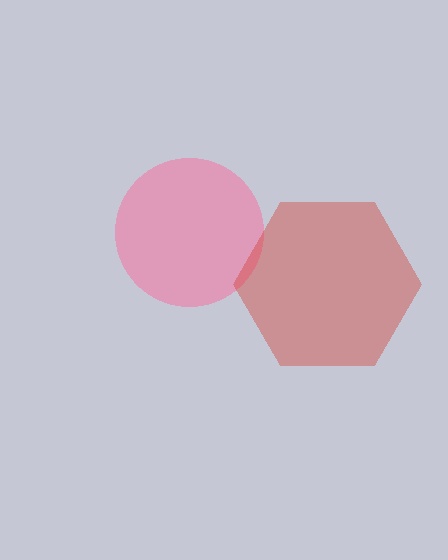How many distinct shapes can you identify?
There are 2 distinct shapes: a pink circle, a red hexagon.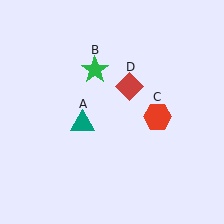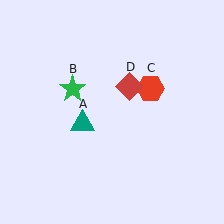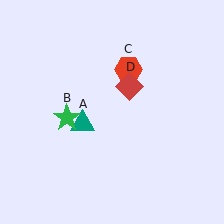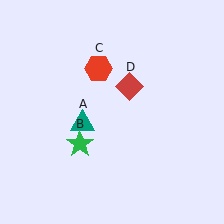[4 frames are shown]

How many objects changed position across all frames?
2 objects changed position: green star (object B), red hexagon (object C).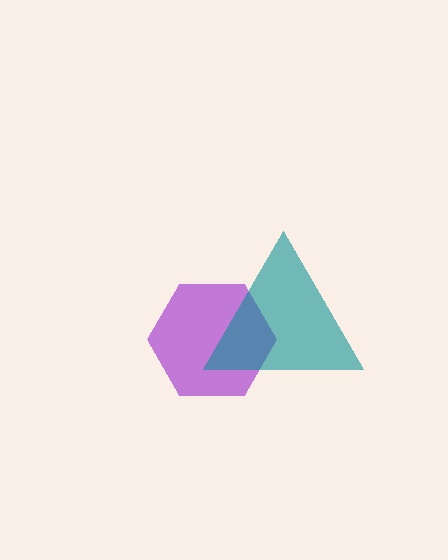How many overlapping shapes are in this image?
There are 2 overlapping shapes in the image.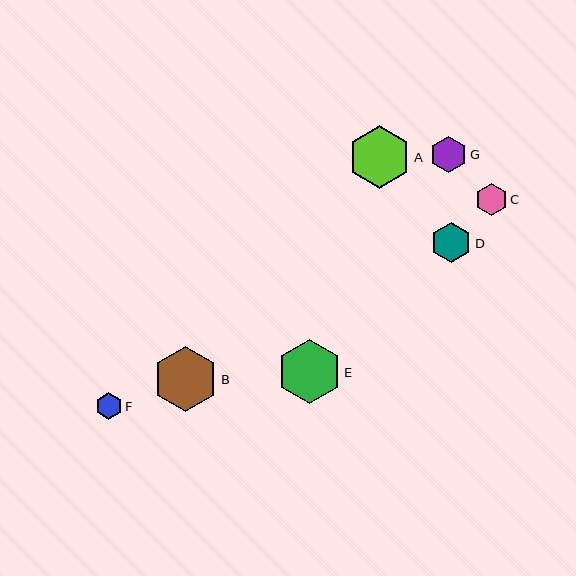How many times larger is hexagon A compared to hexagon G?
Hexagon A is approximately 1.7 times the size of hexagon G.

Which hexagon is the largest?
Hexagon B is the largest with a size of approximately 65 pixels.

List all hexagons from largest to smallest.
From largest to smallest: B, E, A, D, G, C, F.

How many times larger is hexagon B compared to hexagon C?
Hexagon B is approximately 2.1 times the size of hexagon C.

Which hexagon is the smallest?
Hexagon F is the smallest with a size of approximately 27 pixels.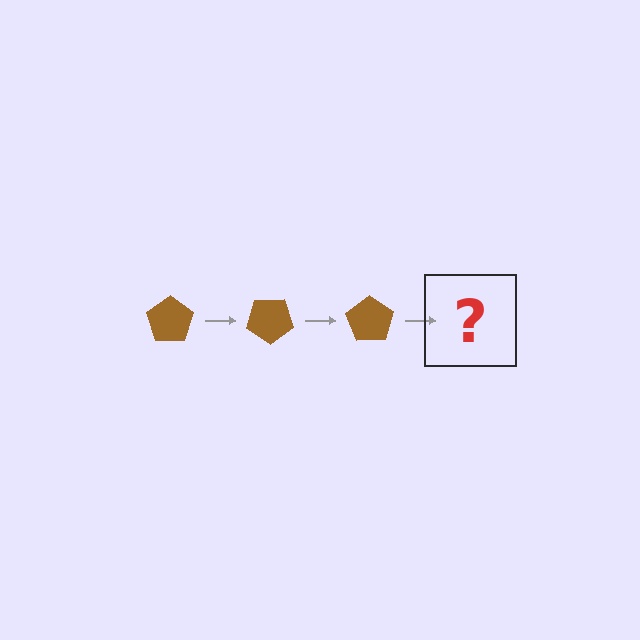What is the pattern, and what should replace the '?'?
The pattern is that the pentagon rotates 35 degrees each step. The '?' should be a brown pentagon rotated 105 degrees.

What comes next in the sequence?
The next element should be a brown pentagon rotated 105 degrees.